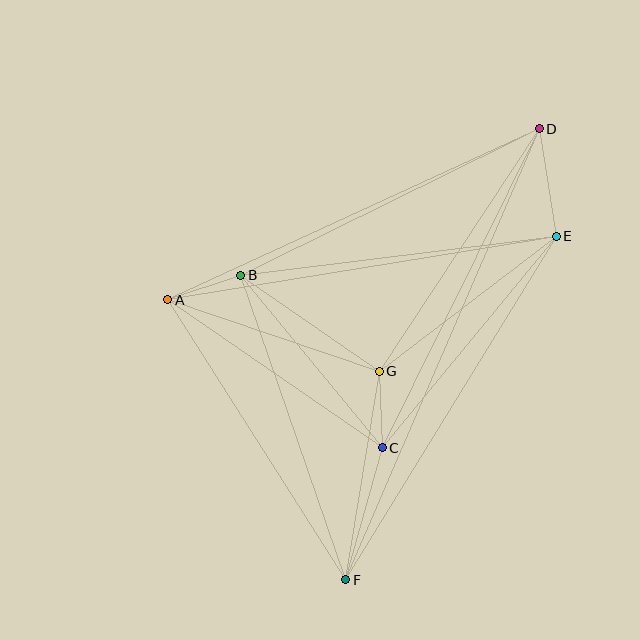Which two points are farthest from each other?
Points D and F are farthest from each other.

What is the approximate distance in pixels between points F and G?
The distance between F and G is approximately 211 pixels.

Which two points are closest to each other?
Points C and G are closest to each other.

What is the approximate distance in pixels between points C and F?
The distance between C and F is approximately 137 pixels.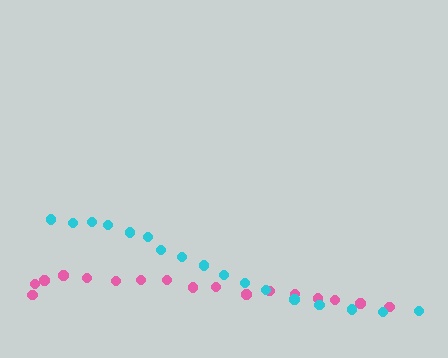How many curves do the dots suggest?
There are 2 distinct paths.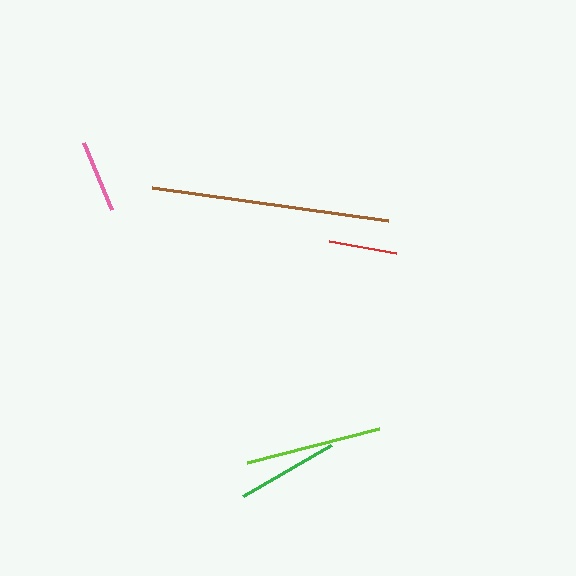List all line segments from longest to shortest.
From longest to shortest: brown, lime, green, pink, red.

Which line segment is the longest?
The brown line is the longest at approximately 239 pixels.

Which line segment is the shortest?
The red line is the shortest at approximately 69 pixels.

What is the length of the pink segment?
The pink segment is approximately 72 pixels long.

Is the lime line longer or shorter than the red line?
The lime line is longer than the red line.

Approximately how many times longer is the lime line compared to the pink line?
The lime line is approximately 1.9 times the length of the pink line.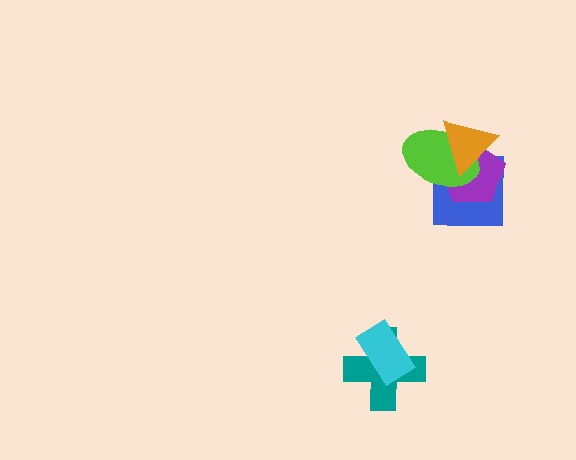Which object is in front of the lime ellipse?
The orange triangle is in front of the lime ellipse.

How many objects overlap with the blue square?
3 objects overlap with the blue square.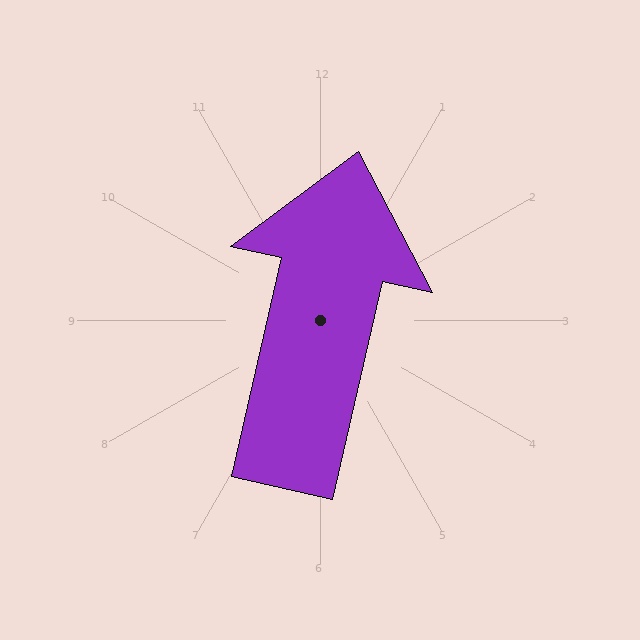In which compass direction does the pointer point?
North.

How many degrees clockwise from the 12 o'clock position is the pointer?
Approximately 13 degrees.